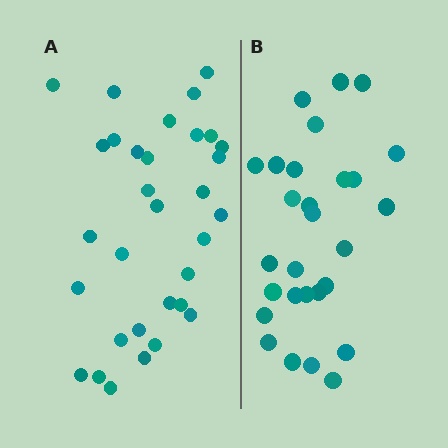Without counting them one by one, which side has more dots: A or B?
Region A (the left region) has more dots.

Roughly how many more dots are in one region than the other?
Region A has about 4 more dots than region B.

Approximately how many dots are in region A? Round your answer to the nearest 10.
About 30 dots. (The exact count is 32, which rounds to 30.)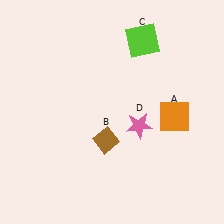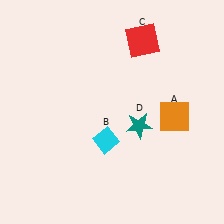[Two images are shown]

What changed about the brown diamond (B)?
In Image 1, B is brown. In Image 2, it changed to cyan.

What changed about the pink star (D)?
In Image 1, D is pink. In Image 2, it changed to teal.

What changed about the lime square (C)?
In Image 1, C is lime. In Image 2, it changed to red.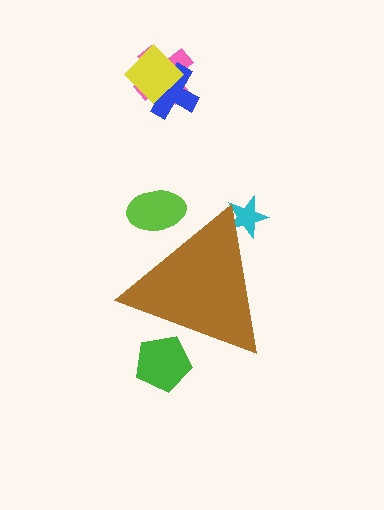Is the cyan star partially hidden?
Yes, the cyan star is partially hidden behind the brown triangle.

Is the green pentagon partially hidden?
Yes, the green pentagon is partially hidden behind the brown triangle.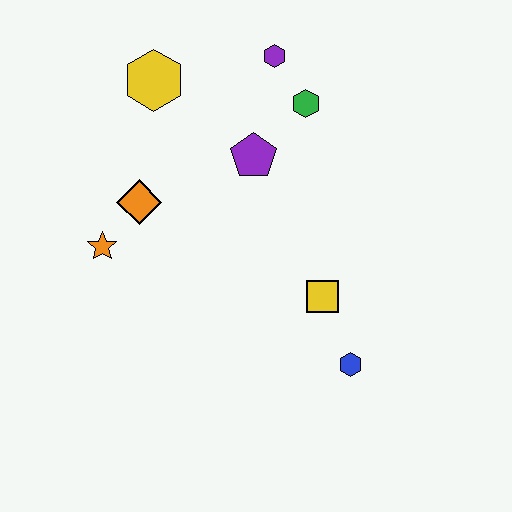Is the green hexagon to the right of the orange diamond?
Yes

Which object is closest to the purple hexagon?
The green hexagon is closest to the purple hexagon.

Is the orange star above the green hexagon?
No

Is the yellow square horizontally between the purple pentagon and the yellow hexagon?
No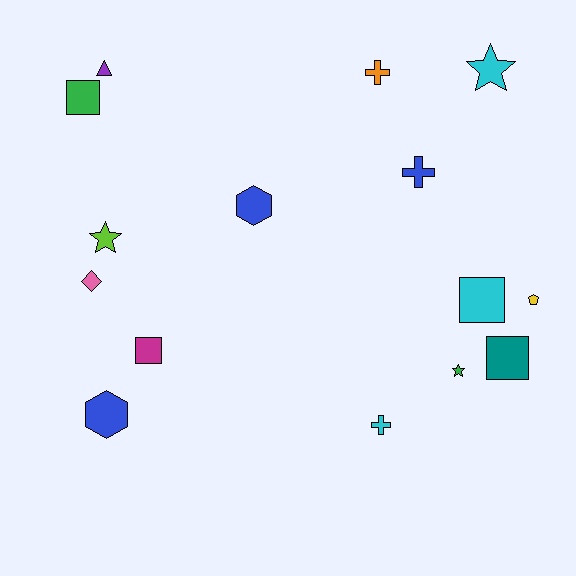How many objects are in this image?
There are 15 objects.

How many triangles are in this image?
There is 1 triangle.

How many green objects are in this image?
There are 2 green objects.